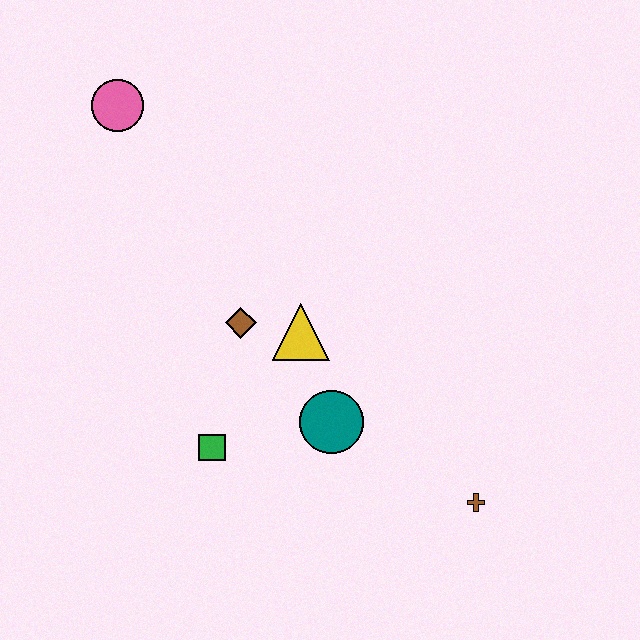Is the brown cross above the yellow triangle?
No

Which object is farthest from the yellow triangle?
The pink circle is farthest from the yellow triangle.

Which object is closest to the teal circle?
The yellow triangle is closest to the teal circle.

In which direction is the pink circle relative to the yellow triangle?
The pink circle is above the yellow triangle.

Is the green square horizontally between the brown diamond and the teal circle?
No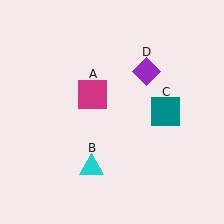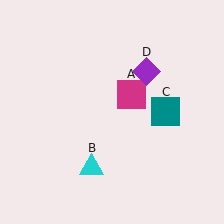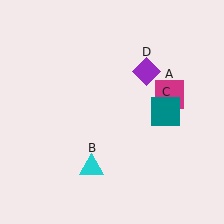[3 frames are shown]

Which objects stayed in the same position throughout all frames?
Cyan triangle (object B) and teal square (object C) and purple diamond (object D) remained stationary.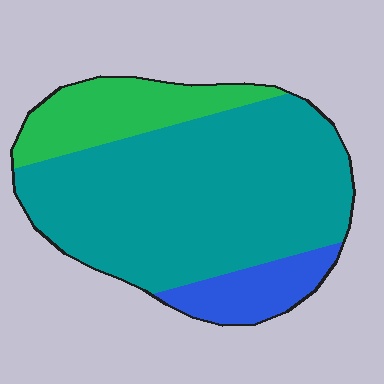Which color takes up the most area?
Teal, at roughly 70%.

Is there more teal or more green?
Teal.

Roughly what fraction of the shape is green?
Green takes up between a sixth and a third of the shape.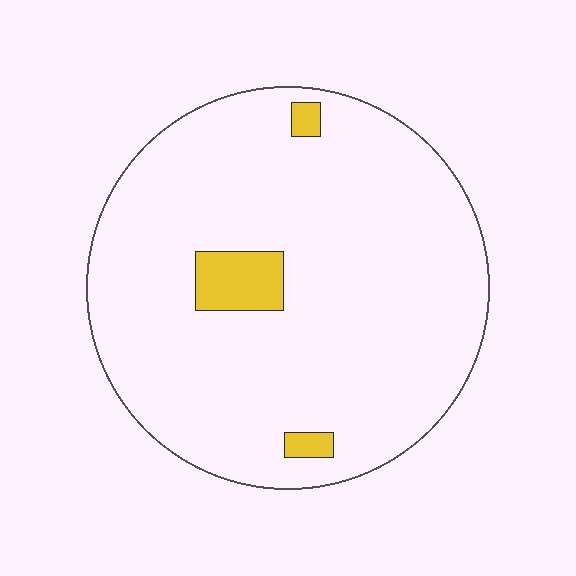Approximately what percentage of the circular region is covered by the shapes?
Approximately 5%.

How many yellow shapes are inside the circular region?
3.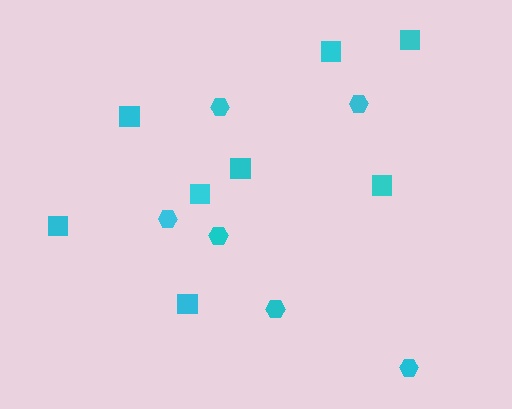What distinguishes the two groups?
There are 2 groups: one group of hexagons (6) and one group of squares (8).